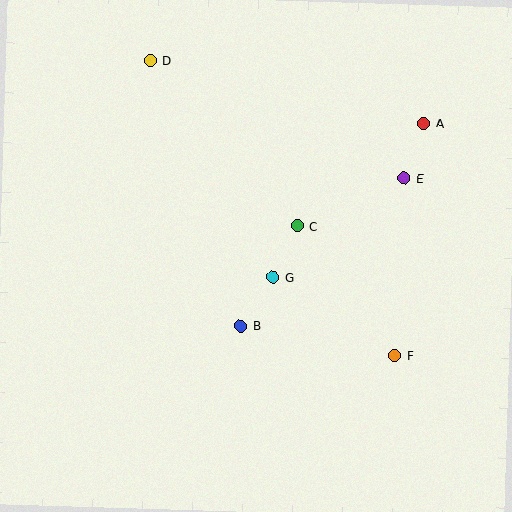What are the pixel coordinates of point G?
Point G is at (273, 277).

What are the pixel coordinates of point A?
Point A is at (424, 123).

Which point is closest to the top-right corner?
Point A is closest to the top-right corner.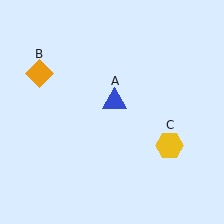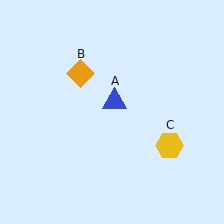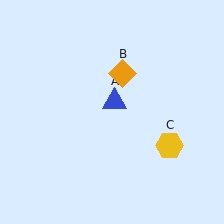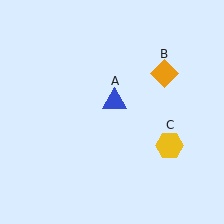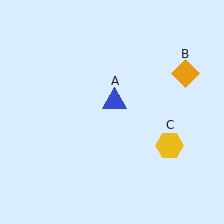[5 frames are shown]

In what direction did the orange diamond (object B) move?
The orange diamond (object B) moved right.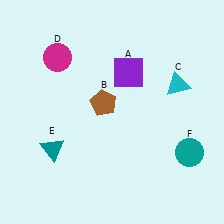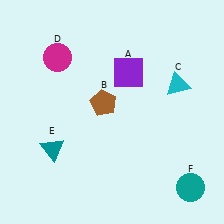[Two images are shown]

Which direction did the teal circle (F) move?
The teal circle (F) moved down.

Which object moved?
The teal circle (F) moved down.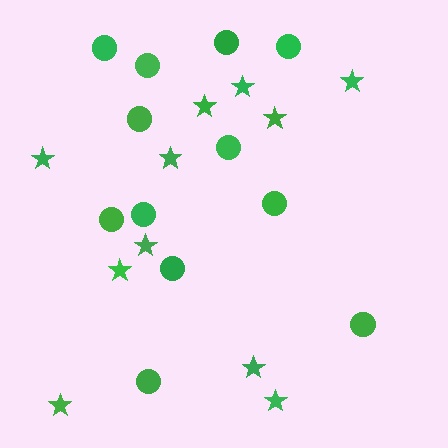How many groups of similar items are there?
There are 2 groups: one group of circles (12) and one group of stars (11).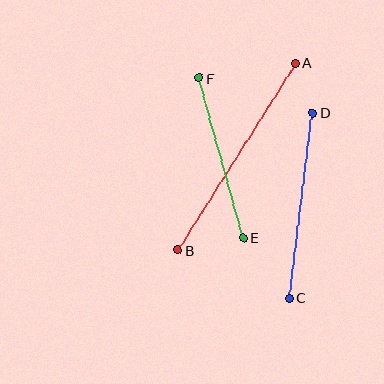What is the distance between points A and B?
The distance is approximately 221 pixels.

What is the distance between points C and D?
The distance is approximately 187 pixels.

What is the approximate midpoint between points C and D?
The midpoint is at approximately (301, 205) pixels.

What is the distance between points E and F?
The distance is approximately 166 pixels.